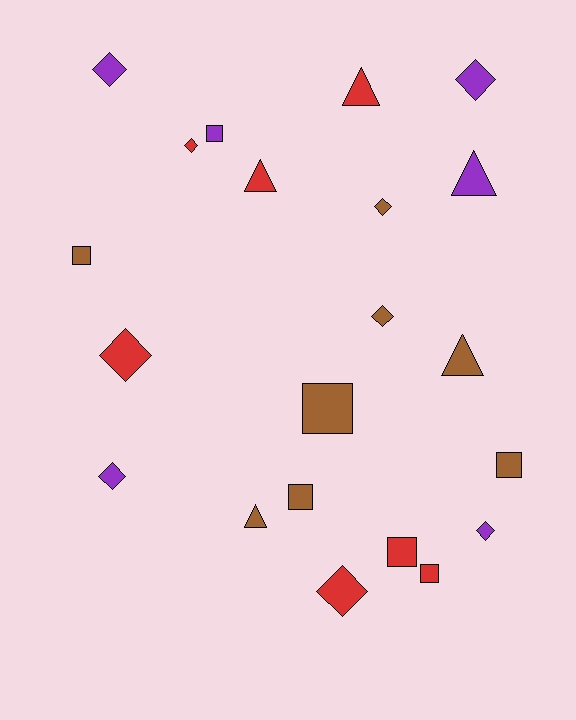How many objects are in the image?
There are 21 objects.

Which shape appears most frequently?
Diamond, with 9 objects.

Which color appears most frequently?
Brown, with 8 objects.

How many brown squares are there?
There are 4 brown squares.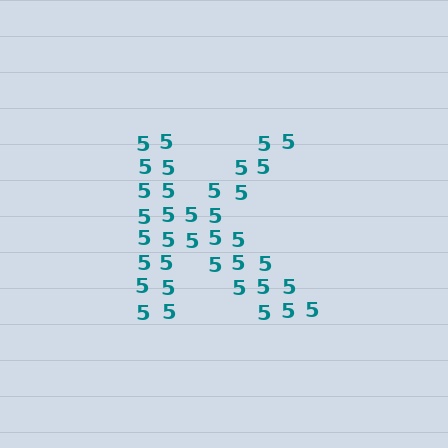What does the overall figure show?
The overall figure shows the letter K.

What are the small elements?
The small elements are digit 5's.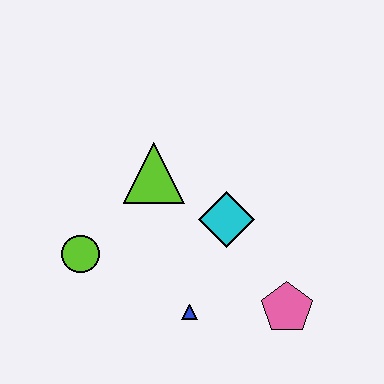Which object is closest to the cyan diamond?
The lime triangle is closest to the cyan diamond.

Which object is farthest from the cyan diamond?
The lime circle is farthest from the cyan diamond.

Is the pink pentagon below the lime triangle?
Yes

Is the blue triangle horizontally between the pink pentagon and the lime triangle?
Yes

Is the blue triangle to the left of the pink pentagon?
Yes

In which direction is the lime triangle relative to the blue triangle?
The lime triangle is above the blue triangle.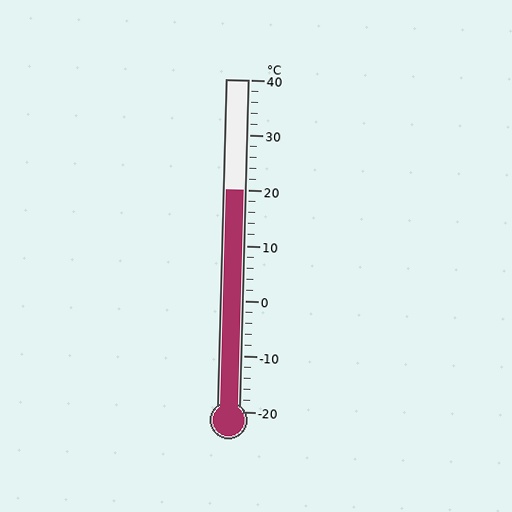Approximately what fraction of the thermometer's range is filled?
The thermometer is filled to approximately 65% of its range.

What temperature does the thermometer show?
The thermometer shows approximately 20°C.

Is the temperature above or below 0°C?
The temperature is above 0°C.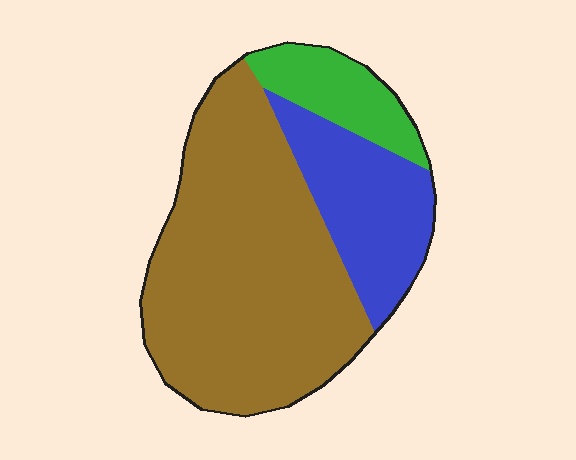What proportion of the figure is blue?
Blue covers about 25% of the figure.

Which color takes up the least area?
Green, at roughly 15%.